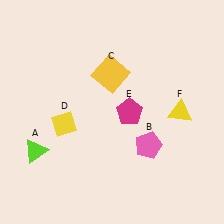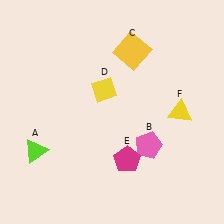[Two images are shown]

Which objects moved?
The objects that moved are: the yellow square (C), the yellow diamond (D), the magenta pentagon (E).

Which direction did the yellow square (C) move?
The yellow square (C) moved up.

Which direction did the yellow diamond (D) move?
The yellow diamond (D) moved right.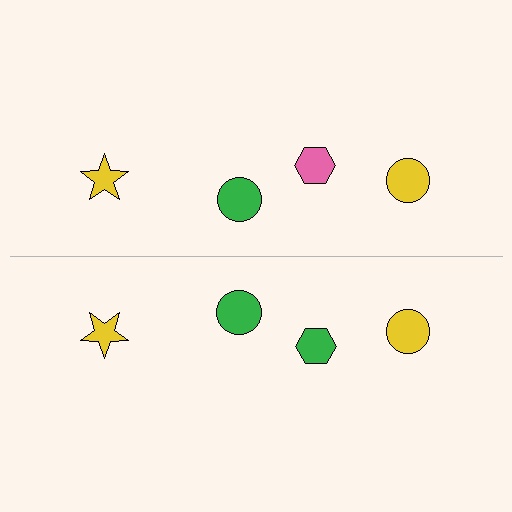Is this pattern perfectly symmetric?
No, the pattern is not perfectly symmetric. The green hexagon on the bottom side breaks the symmetry — its mirror counterpart is pink.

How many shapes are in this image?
There are 8 shapes in this image.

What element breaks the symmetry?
The green hexagon on the bottom side breaks the symmetry — its mirror counterpart is pink.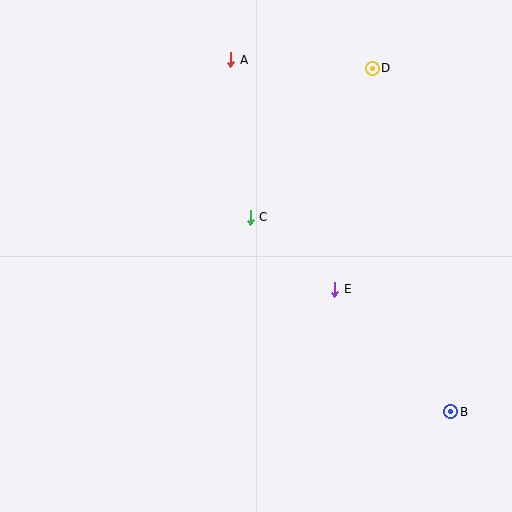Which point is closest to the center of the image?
Point C at (250, 217) is closest to the center.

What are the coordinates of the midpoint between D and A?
The midpoint between D and A is at (302, 64).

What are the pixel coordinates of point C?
Point C is at (250, 217).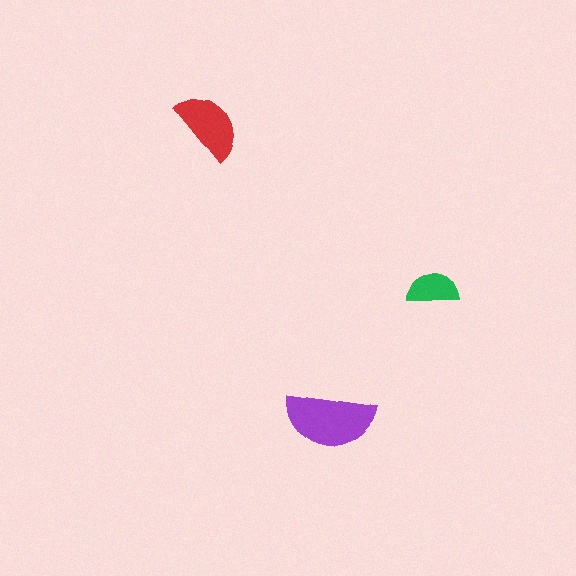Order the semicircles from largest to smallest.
the purple one, the red one, the green one.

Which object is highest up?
The red semicircle is topmost.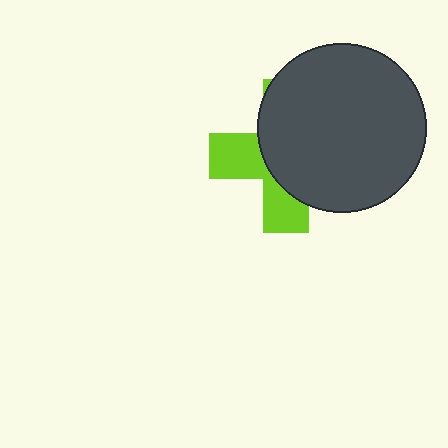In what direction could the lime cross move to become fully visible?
The lime cross could move left. That would shift it out from behind the dark gray circle entirely.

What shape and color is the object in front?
The object in front is a dark gray circle.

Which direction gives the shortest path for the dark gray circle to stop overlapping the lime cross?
Moving right gives the shortest separation.